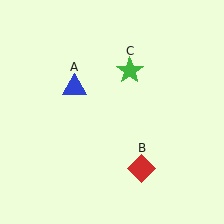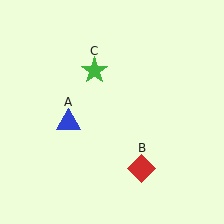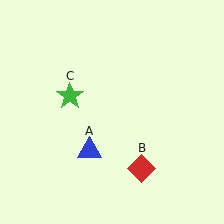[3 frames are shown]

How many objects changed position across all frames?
2 objects changed position: blue triangle (object A), green star (object C).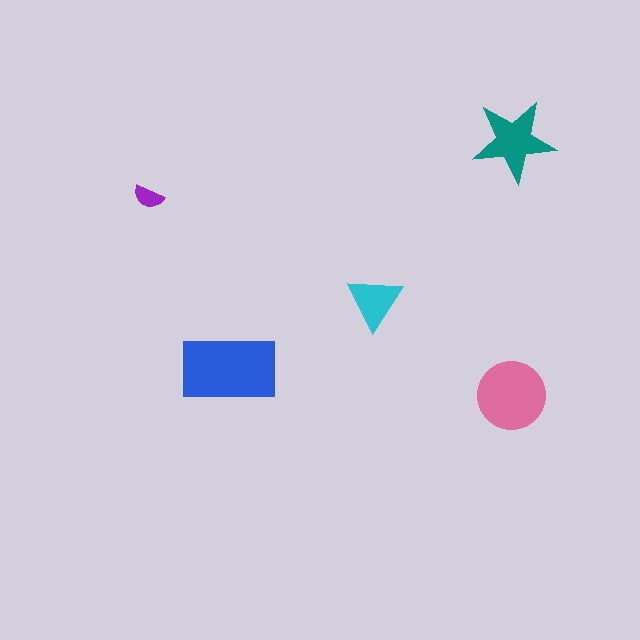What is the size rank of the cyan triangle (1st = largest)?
4th.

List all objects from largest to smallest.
The blue rectangle, the pink circle, the teal star, the cyan triangle, the purple semicircle.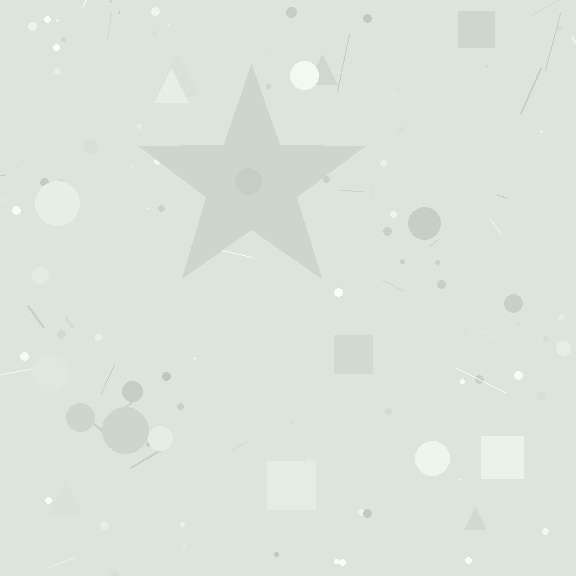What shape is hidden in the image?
A star is hidden in the image.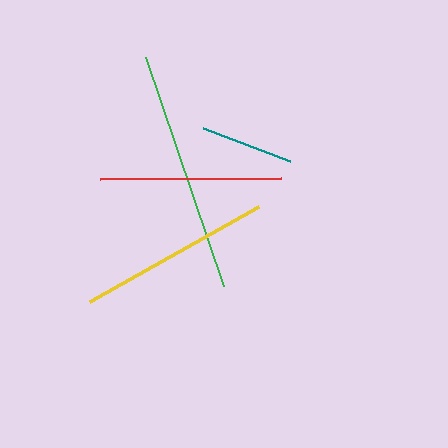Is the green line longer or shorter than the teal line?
The green line is longer than the teal line.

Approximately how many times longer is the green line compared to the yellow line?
The green line is approximately 1.2 times the length of the yellow line.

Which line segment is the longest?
The green line is the longest at approximately 242 pixels.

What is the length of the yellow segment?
The yellow segment is approximately 194 pixels long.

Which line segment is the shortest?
The teal line is the shortest at approximately 93 pixels.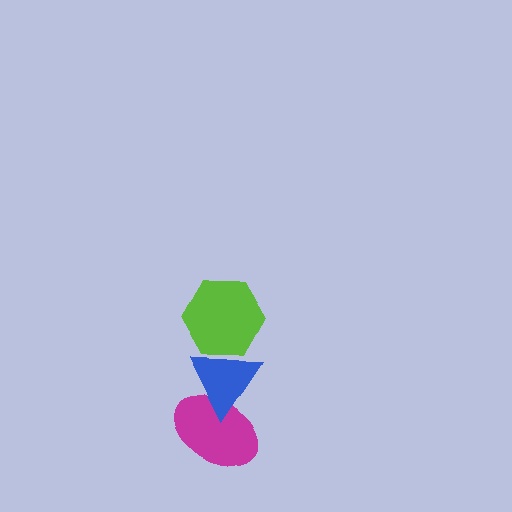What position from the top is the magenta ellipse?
The magenta ellipse is 3rd from the top.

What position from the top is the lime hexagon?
The lime hexagon is 1st from the top.